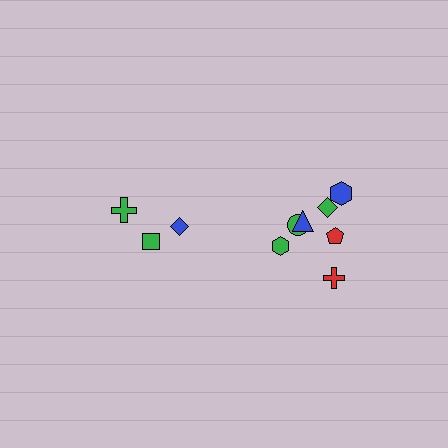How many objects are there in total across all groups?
There are 10 objects.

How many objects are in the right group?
There are 7 objects.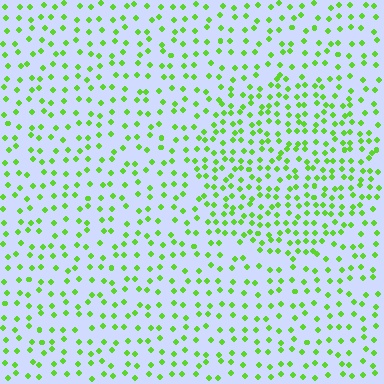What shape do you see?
I see a circle.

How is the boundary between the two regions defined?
The boundary is defined by a change in element density (approximately 1.7x ratio). All elements are the same color, size, and shape.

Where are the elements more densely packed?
The elements are more densely packed inside the circle boundary.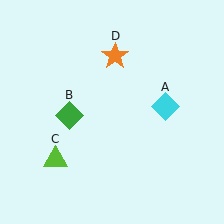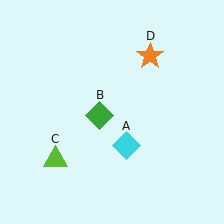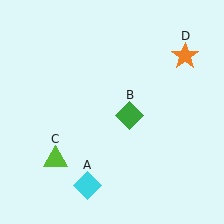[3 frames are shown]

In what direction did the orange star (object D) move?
The orange star (object D) moved right.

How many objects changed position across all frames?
3 objects changed position: cyan diamond (object A), green diamond (object B), orange star (object D).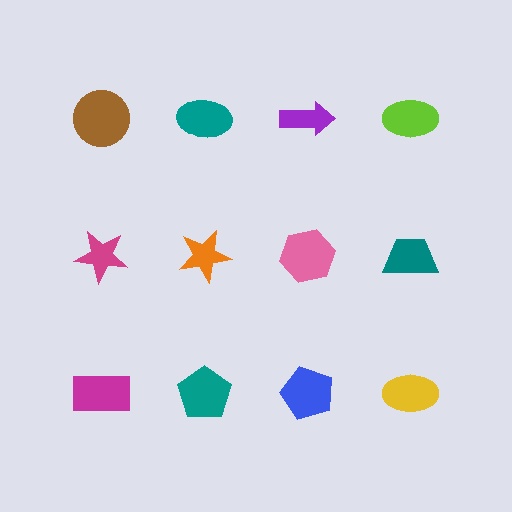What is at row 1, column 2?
A teal ellipse.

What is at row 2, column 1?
A magenta star.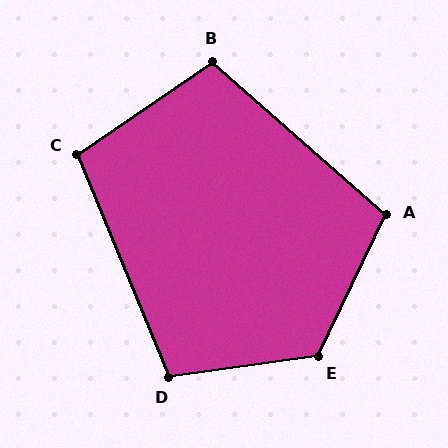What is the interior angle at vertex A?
Approximately 106 degrees (obtuse).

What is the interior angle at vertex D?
Approximately 105 degrees (obtuse).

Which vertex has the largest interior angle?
E, at approximately 123 degrees.